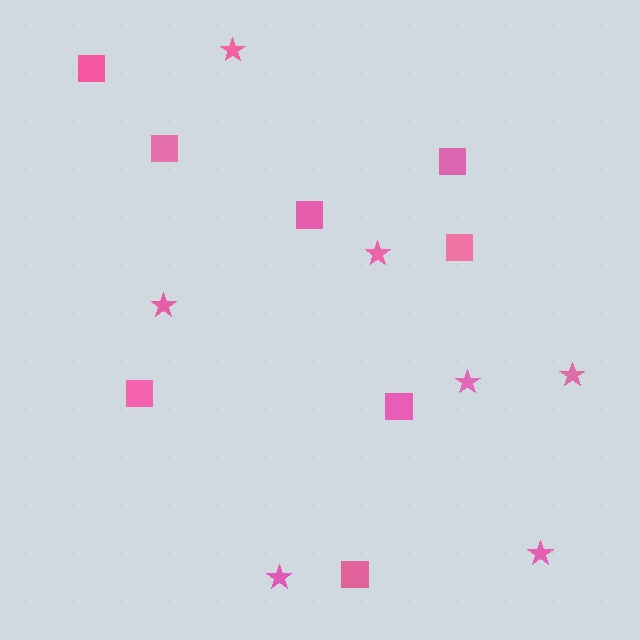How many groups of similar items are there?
There are 2 groups: one group of stars (7) and one group of squares (8).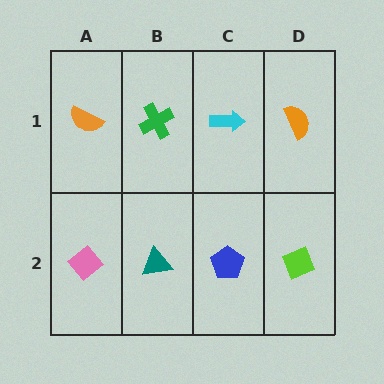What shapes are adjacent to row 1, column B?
A teal triangle (row 2, column B), an orange semicircle (row 1, column A), a cyan arrow (row 1, column C).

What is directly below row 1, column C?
A blue pentagon.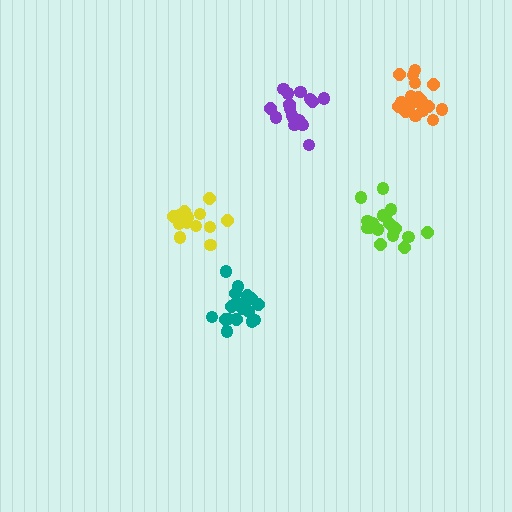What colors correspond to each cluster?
The clusters are colored: purple, yellow, teal, orange, lime.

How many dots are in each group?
Group 1: 18 dots, Group 2: 14 dots, Group 3: 18 dots, Group 4: 19 dots, Group 5: 19 dots (88 total).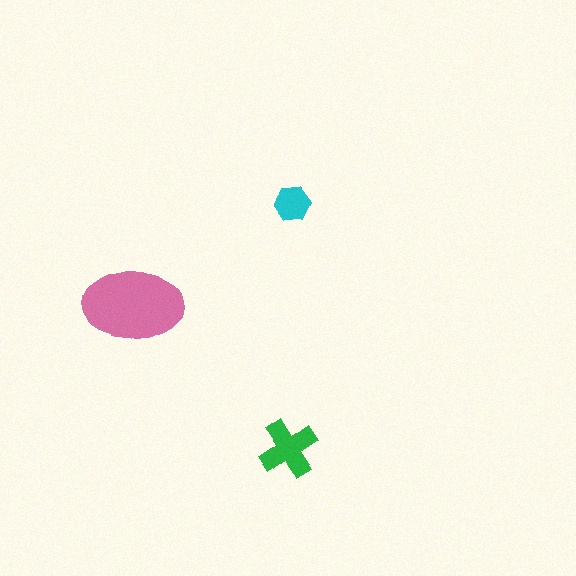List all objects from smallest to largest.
The cyan hexagon, the green cross, the pink ellipse.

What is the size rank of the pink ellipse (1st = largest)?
1st.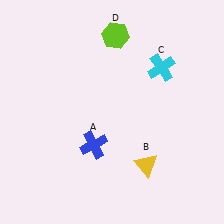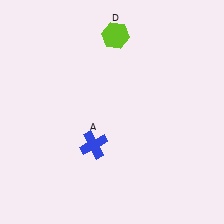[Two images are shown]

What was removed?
The yellow triangle (B), the cyan cross (C) were removed in Image 2.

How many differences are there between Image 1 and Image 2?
There are 2 differences between the two images.